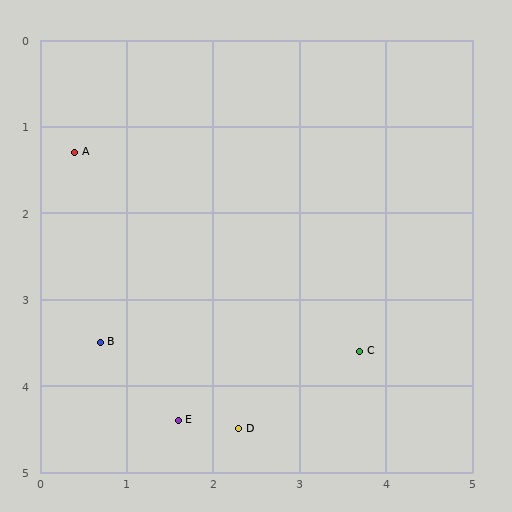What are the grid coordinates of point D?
Point D is at approximately (2.3, 4.5).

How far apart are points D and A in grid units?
Points D and A are about 3.7 grid units apart.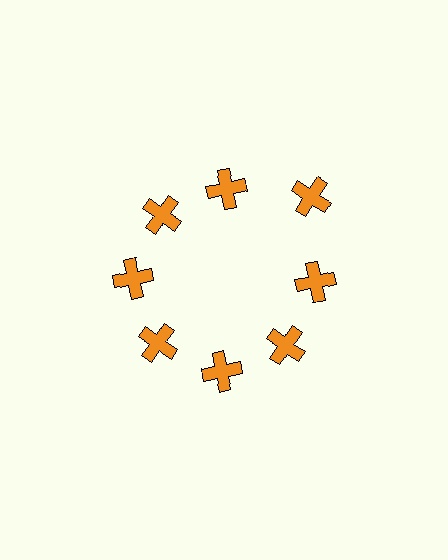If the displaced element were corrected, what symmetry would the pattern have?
It would have 8-fold rotational symmetry — the pattern would map onto itself every 45 degrees.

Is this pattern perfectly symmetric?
No. The 8 orange crosses are arranged in a ring, but one element near the 2 o'clock position is pushed outward from the center, breaking the 8-fold rotational symmetry.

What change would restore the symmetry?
The symmetry would be restored by moving it inward, back onto the ring so that all 8 crosses sit at equal angles and equal distance from the center.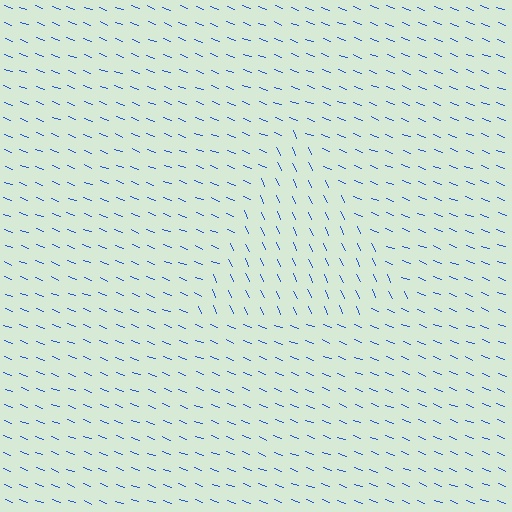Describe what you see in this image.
The image is filled with small blue line segments. A triangle region in the image has lines oriented differently from the surrounding lines, creating a visible texture boundary.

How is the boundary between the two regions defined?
The boundary is defined purely by a change in line orientation (approximately 45 degrees difference). All lines are the same color and thickness.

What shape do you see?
I see a triangle.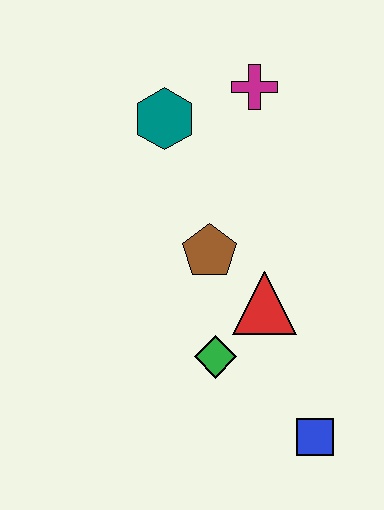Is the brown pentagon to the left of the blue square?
Yes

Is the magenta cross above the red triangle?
Yes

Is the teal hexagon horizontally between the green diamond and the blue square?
No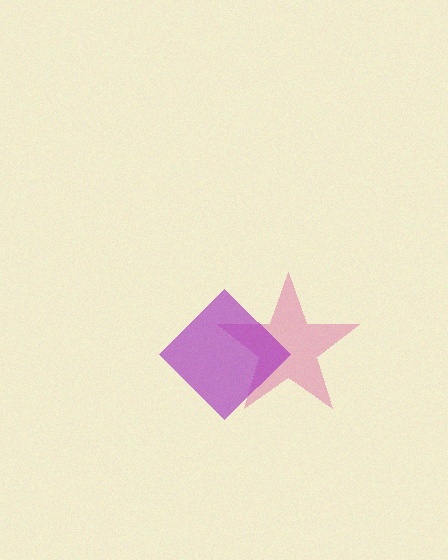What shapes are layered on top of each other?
The layered shapes are: a pink star, a purple diamond.